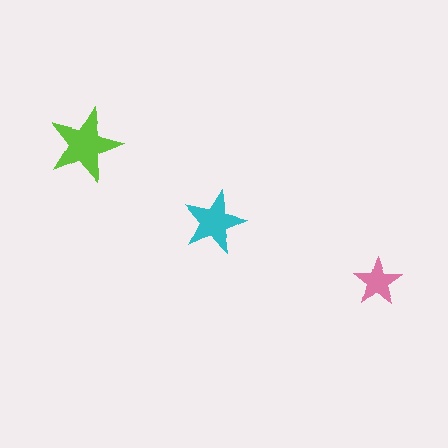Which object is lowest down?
The pink star is bottommost.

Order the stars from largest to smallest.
the lime one, the cyan one, the pink one.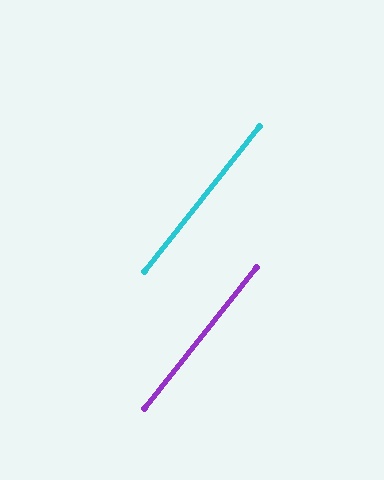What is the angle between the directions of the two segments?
Approximately 0 degrees.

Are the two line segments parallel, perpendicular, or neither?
Parallel — their directions differ by only 0.1°.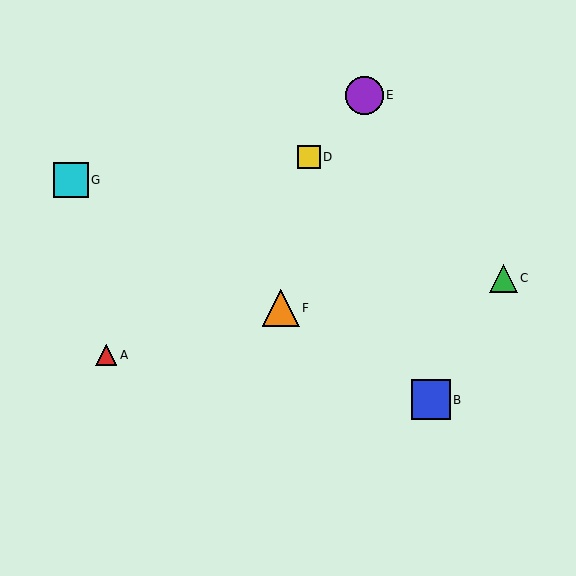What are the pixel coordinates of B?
Object B is at (431, 400).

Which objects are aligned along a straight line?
Objects B, F, G are aligned along a straight line.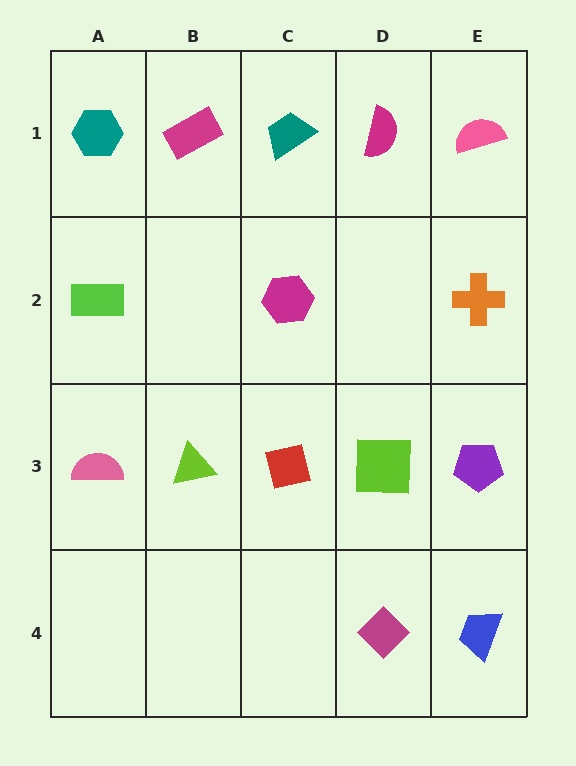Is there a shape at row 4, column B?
No, that cell is empty.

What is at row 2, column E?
An orange cross.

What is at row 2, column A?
A lime rectangle.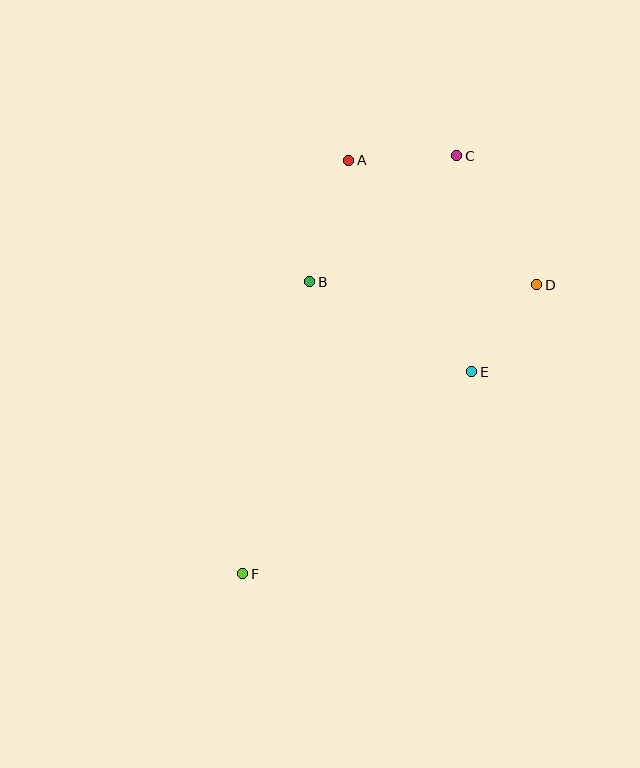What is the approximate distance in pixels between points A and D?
The distance between A and D is approximately 225 pixels.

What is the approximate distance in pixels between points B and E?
The distance between B and E is approximately 185 pixels.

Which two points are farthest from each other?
Points C and F are farthest from each other.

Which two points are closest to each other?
Points A and C are closest to each other.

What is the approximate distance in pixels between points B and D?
The distance between B and D is approximately 227 pixels.